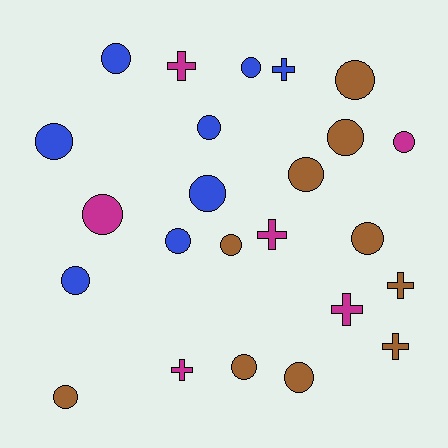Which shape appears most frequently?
Circle, with 17 objects.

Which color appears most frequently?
Brown, with 10 objects.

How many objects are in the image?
There are 24 objects.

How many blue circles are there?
There are 7 blue circles.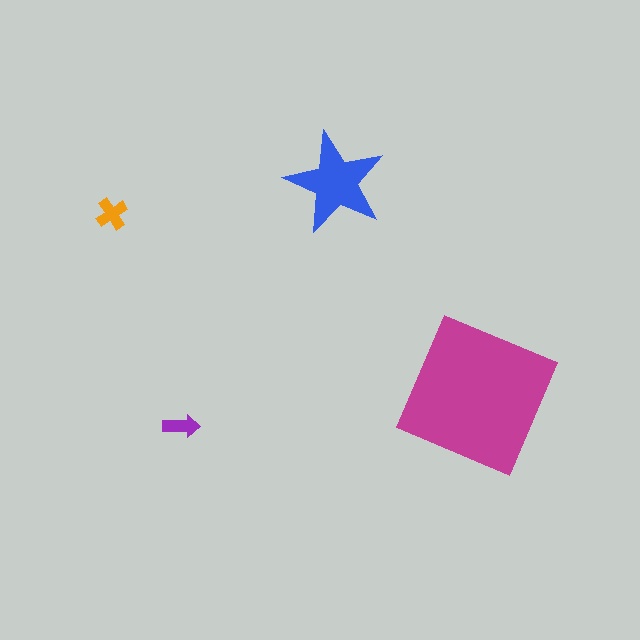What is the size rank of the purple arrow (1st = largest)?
4th.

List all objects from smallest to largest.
The purple arrow, the orange cross, the blue star, the magenta square.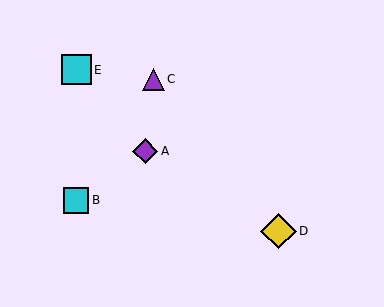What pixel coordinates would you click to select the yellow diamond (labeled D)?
Click at (278, 231) to select the yellow diamond D.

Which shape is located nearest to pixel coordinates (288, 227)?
The yellow diamond (labeled D) at (278, 231) is nearest to that location.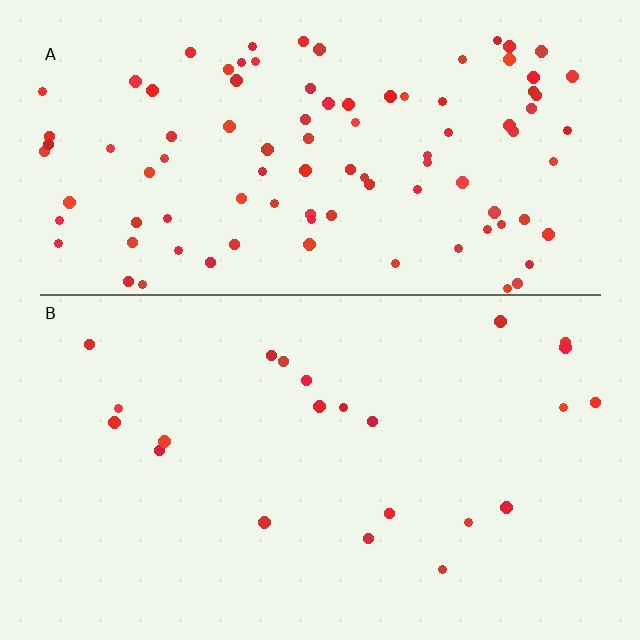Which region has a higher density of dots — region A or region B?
A (the top).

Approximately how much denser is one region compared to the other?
Approximately 4.4× — region A over region B.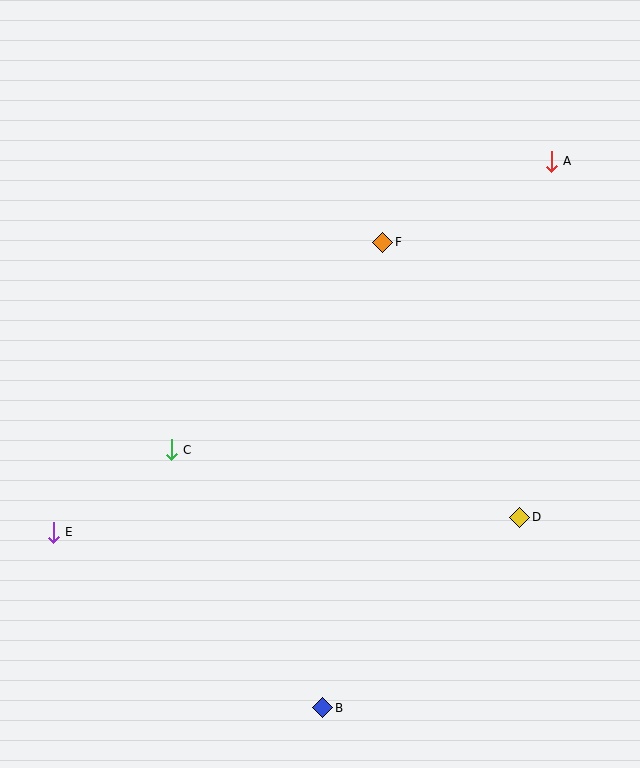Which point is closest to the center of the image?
Point F at (383, 242) is closest to the center.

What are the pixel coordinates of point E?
Point E is at (53, 532).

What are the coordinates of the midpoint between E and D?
The midpoint between E and D is at (287, 525).